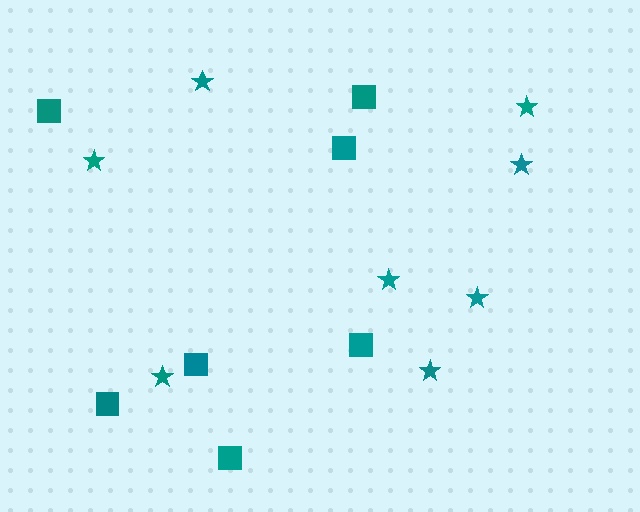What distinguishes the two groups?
There are 2 groups: one group of stars (8) and one group of squares (7).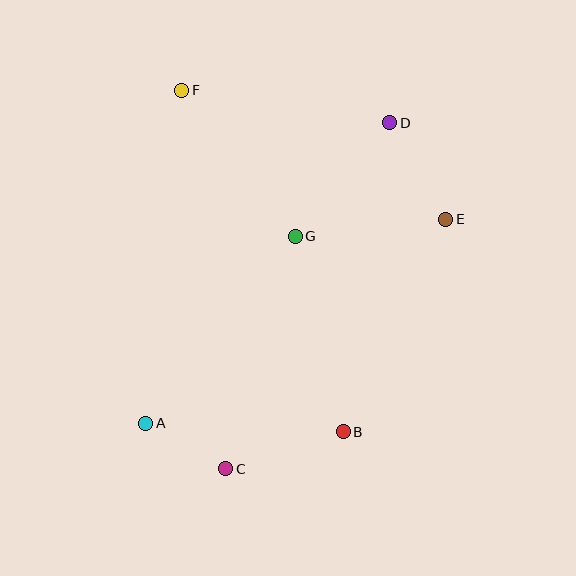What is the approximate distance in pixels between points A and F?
The distance between A and F is approximately 335 pixels.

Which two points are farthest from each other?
Points A and D are farthest from each other.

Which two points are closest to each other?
Points A and C are closest to each other.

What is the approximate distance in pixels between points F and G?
The distance between F and G is approximately 185 pixels.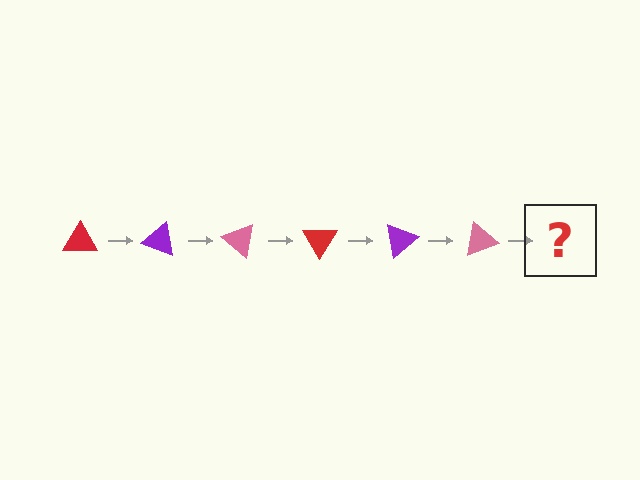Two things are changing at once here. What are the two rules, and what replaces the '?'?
The two rules are that it rotates 20 degrees each step and the color cycles through red, purple, and pink. The '?' should be a red triangle, rotated 120 degrees from the start.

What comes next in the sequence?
The next element should be a red triangle, rotated 120 degrees from the start.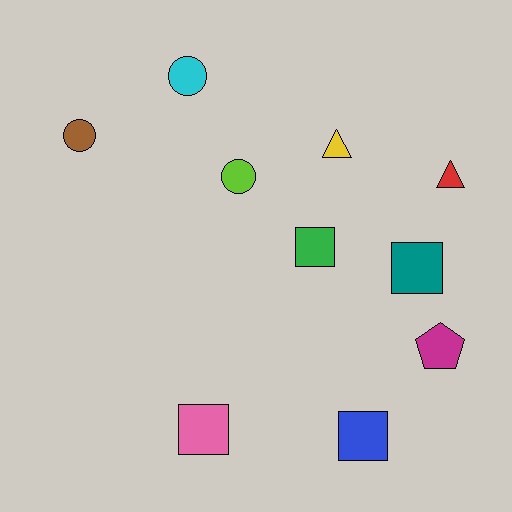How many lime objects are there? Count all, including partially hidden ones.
There is 1 lime object.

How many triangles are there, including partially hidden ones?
There are 2 triangles.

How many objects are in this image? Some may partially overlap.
There are 10 objects.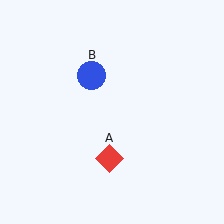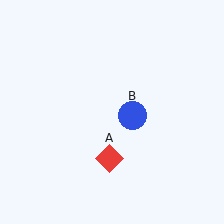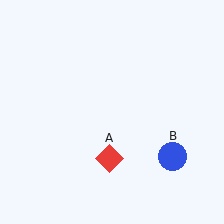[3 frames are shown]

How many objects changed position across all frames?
1 object changed position: blue circle (object B).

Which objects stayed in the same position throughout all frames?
Red diamond (object A) remained stationary.